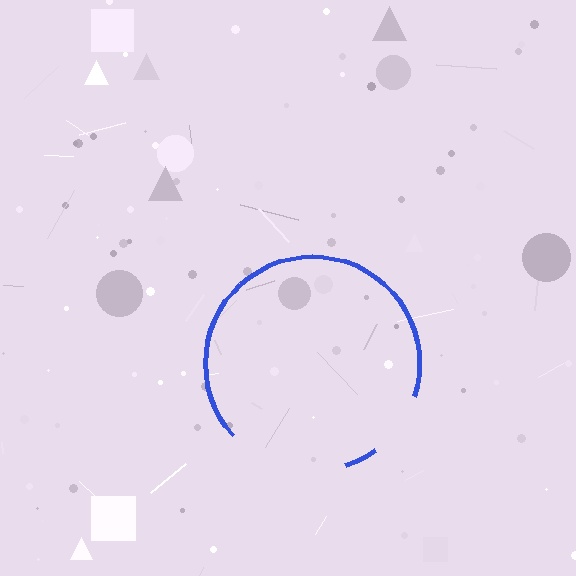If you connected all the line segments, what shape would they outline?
They would outline a circle.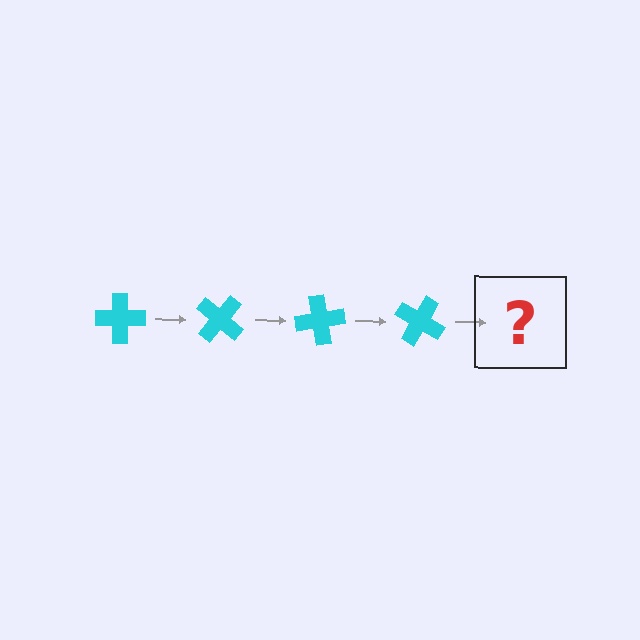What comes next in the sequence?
The next element should be a cyan cross rotated 160 degrees.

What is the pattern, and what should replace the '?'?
The pattern is that the cross rotates 40 degrees each step. The '?' should be a cyan cross rotated 160 degrees.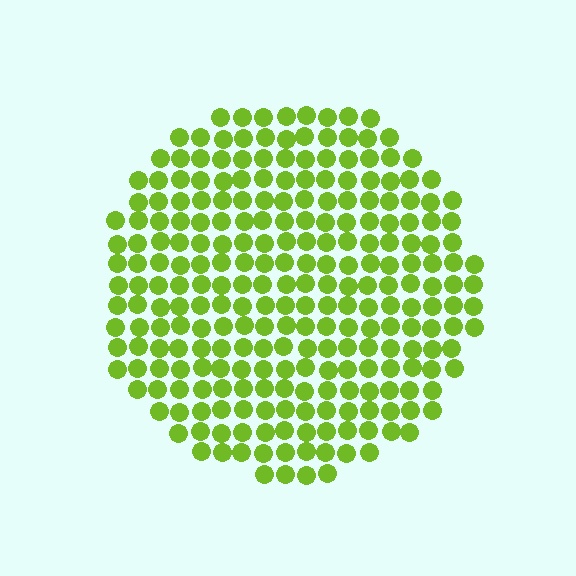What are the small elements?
The small elements are circles.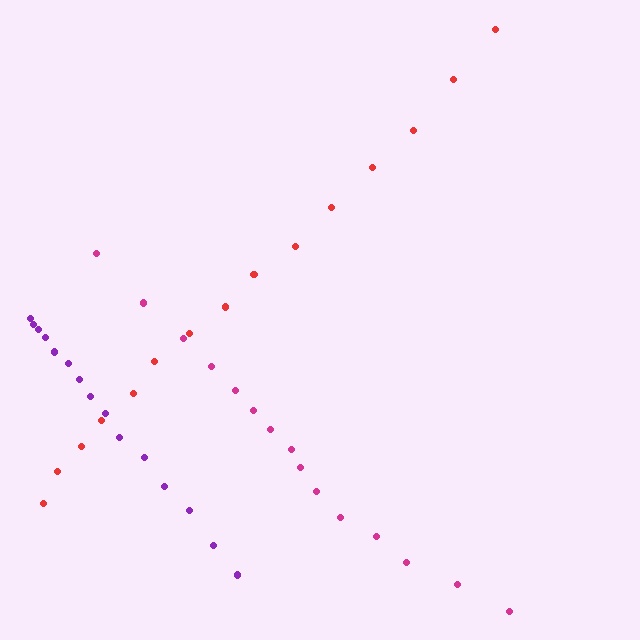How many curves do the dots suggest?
There are 3 distinct paths.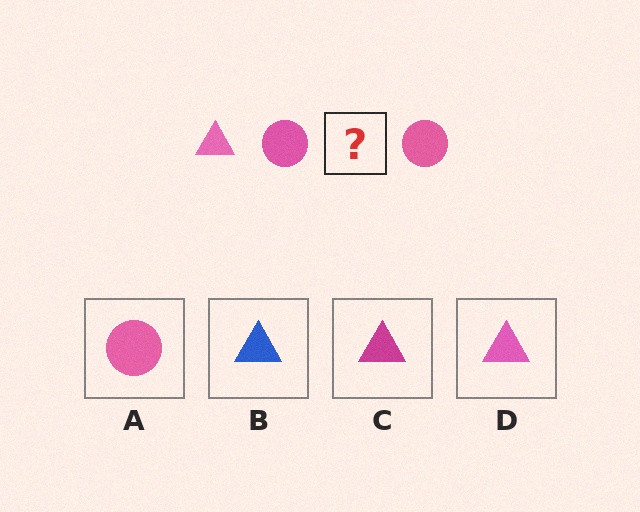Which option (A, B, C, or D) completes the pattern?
D.